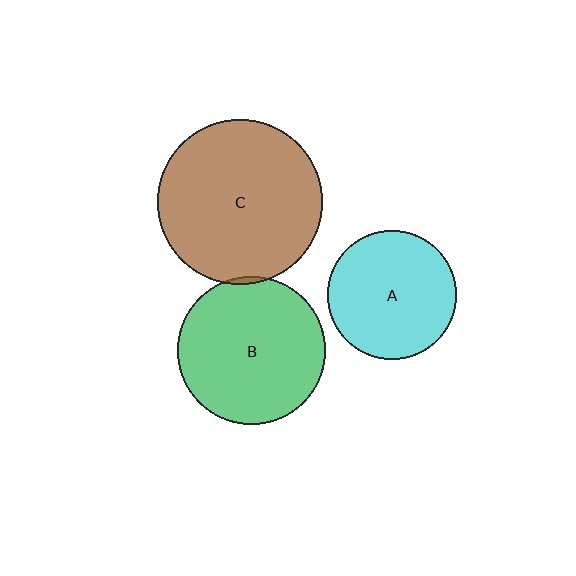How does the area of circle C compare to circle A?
Approximately 1.6 times.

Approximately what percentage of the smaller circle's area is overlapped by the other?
Approximately 5%.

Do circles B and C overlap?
Yes.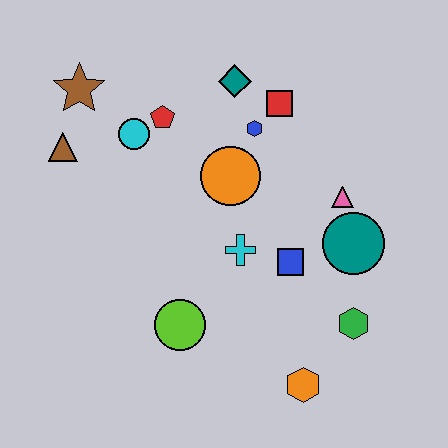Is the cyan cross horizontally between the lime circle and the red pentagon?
No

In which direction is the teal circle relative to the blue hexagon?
The teal circle is below the blue hexagon.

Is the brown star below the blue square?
No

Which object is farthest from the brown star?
The orange hexagon is farthest from the brown star.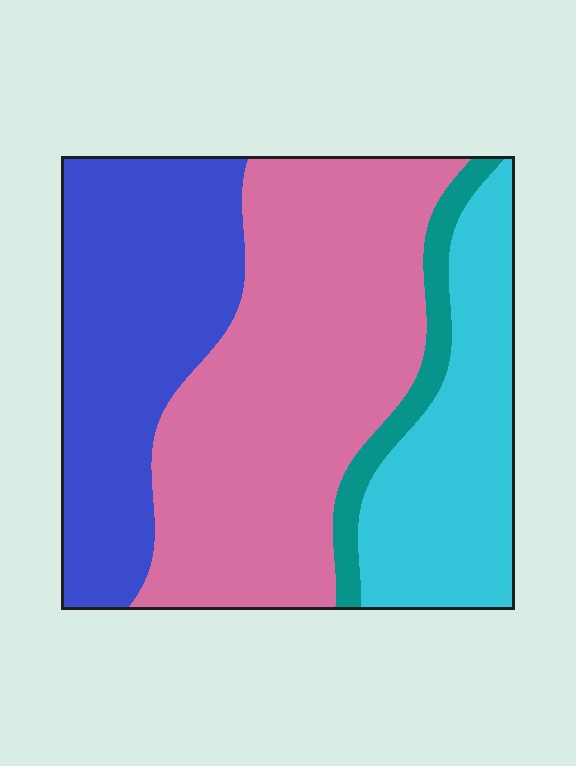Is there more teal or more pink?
Pink.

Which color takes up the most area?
Pink, at roughly 45%.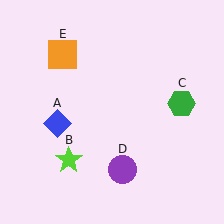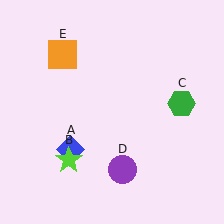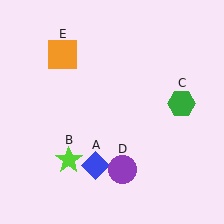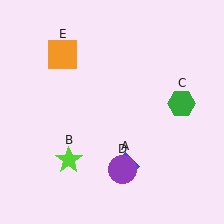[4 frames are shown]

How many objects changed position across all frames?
1 object changed position: blue diamond (object A).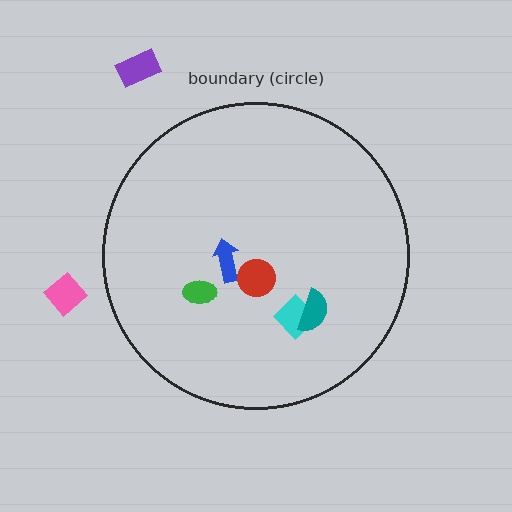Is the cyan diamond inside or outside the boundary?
Inside.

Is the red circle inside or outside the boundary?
Inside.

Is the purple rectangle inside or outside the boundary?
Outside.